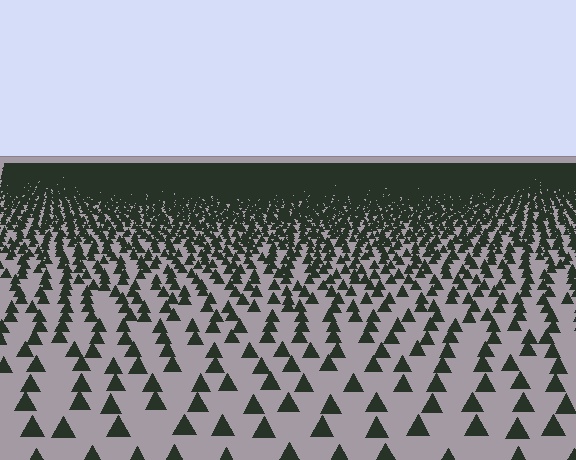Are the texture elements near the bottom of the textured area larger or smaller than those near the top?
Larger. Near the bottom, elements are closer to the viewer and appear at a bigger on-screen size.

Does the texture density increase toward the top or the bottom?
Density increases toward the top.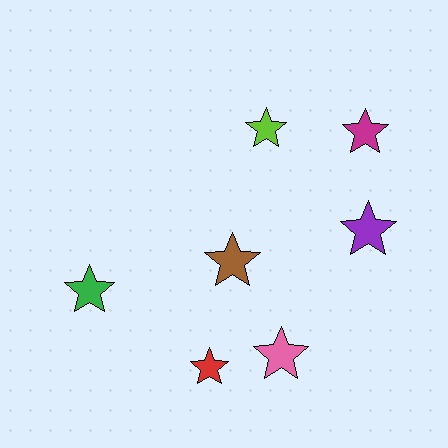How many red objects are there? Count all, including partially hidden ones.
There is 1 red object.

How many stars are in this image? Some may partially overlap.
There are 7 stars.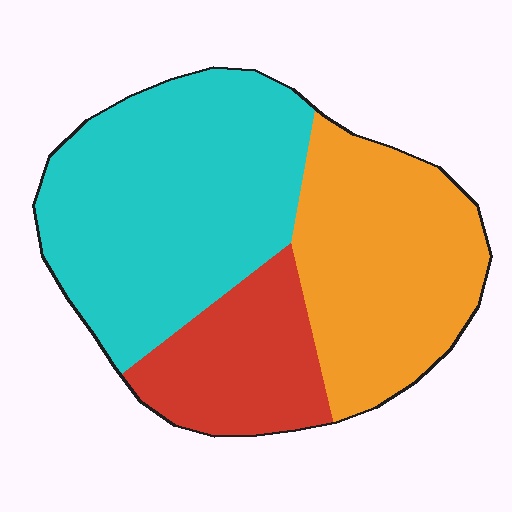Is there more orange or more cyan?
Cyan.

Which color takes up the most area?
Cyan, at roughly 45%.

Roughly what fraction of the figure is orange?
Orange takes up about one third (1/3) of the figure.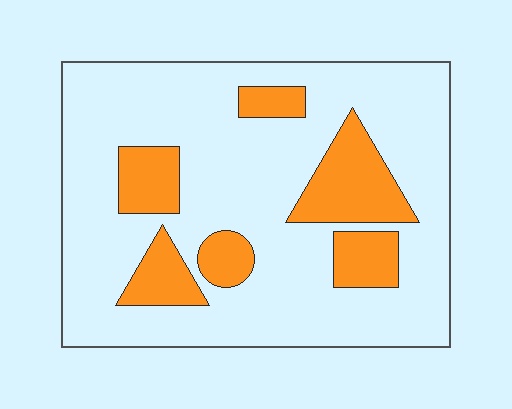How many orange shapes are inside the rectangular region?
6.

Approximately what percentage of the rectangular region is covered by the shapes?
Approximately 20%.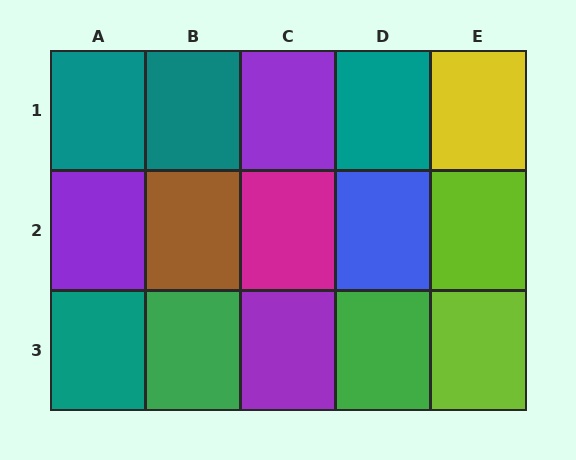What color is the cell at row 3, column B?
Green.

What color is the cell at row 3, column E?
Lime.